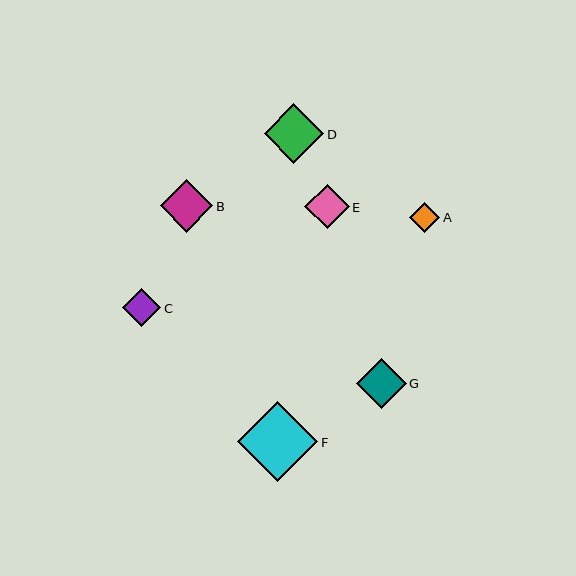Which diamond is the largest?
Diamond F is the largest with a size of approximately 81 pixels.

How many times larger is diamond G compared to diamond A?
Diamond G is approximately 1.7 times the size of diamond A.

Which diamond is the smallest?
Diamond A is the smallest with a size of approximately 30 pixels.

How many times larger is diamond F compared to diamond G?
Diamond F is approximately 1.6 times the size of diamond G.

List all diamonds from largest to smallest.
From largest to smallest: F, D, B, G, E, C, A.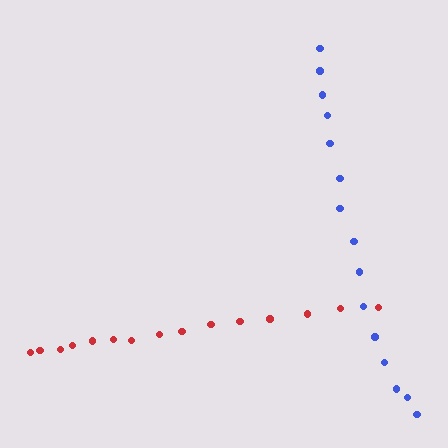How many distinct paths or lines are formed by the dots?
There are 2 distinct paths.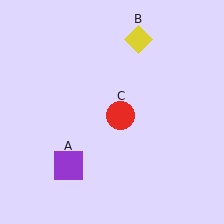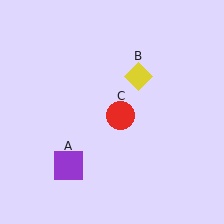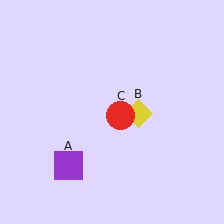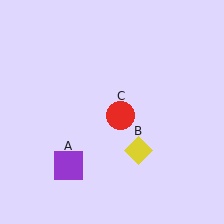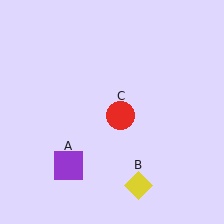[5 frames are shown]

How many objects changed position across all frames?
1 object changed position: yellow diamond (object B).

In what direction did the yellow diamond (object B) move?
The yellow diamond (object B) moved down.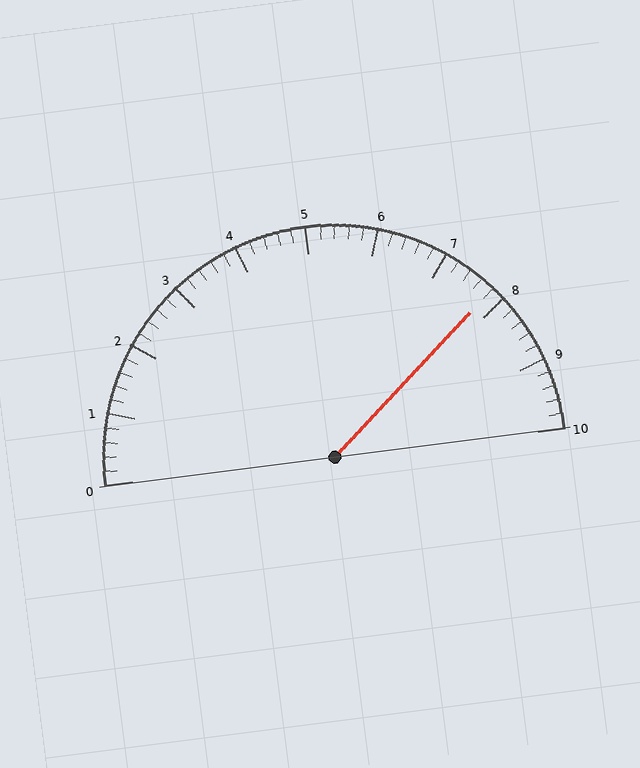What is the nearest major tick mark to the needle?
The nearest major tick mark is 8.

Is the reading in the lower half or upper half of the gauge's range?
The reading is in the upper half of the range (0 to 10).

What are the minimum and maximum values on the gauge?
The gauge ranges from 0 to 10.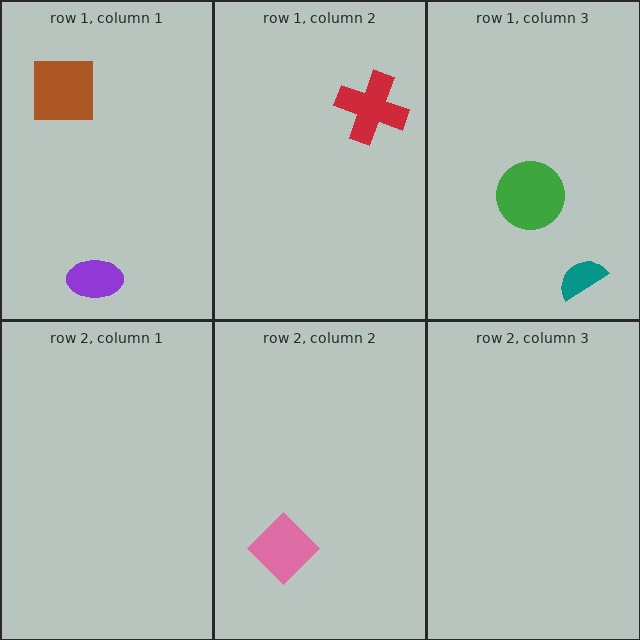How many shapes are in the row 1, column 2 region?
1.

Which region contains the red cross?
The row 1, column 2 region.